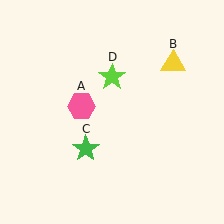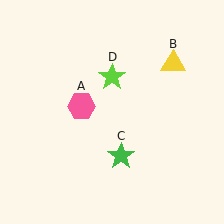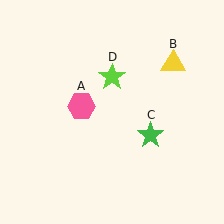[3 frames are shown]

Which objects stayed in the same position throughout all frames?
Pink hexagon (object A) and yellow triangle (object B) and lime star (object D) remained stationary.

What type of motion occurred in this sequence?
The green star (object C) rotated counterclockwise around the center of the scene.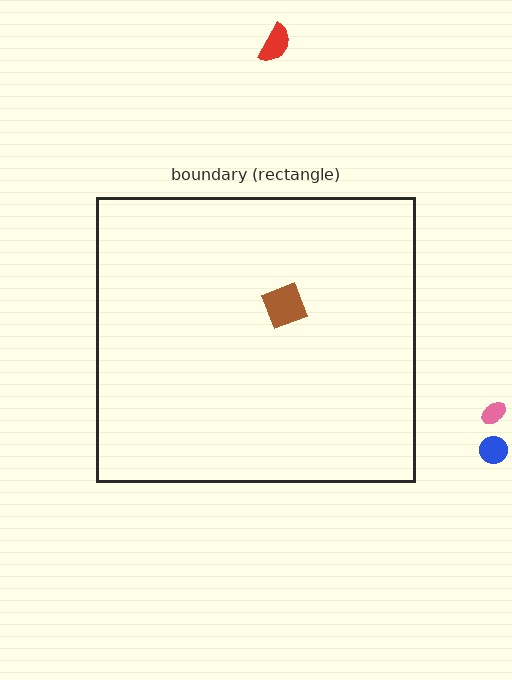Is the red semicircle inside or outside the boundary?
Outside.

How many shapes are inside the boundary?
1 inside, 3 outside.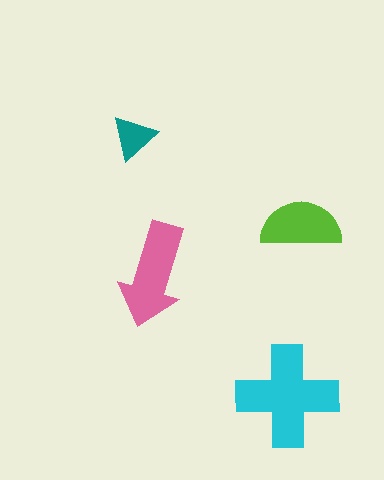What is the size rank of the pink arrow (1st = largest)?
2nd.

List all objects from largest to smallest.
The cyan cross, the pink arrow, the lime semicircle, the teal triangle.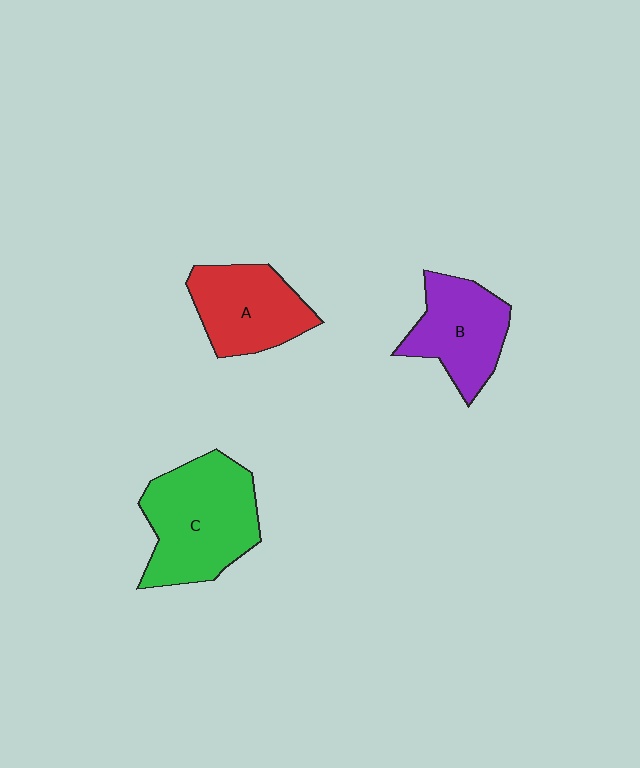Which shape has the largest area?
Shape C (green).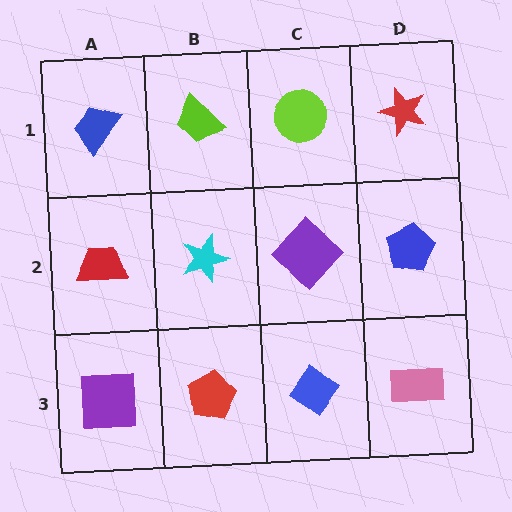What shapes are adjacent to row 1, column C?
A purple diamond (row 2, column C), a lime trapezoid (row 1, column B), a red star (row 1, column D).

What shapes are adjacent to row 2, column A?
A blue trapezoid (row 1, column A), a purple square (row 3, column A), a cyan star (row 2, column B).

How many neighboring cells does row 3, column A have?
2.